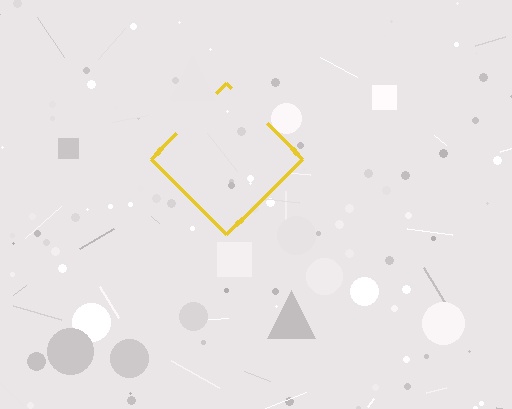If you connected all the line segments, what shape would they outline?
They would outline a diamond.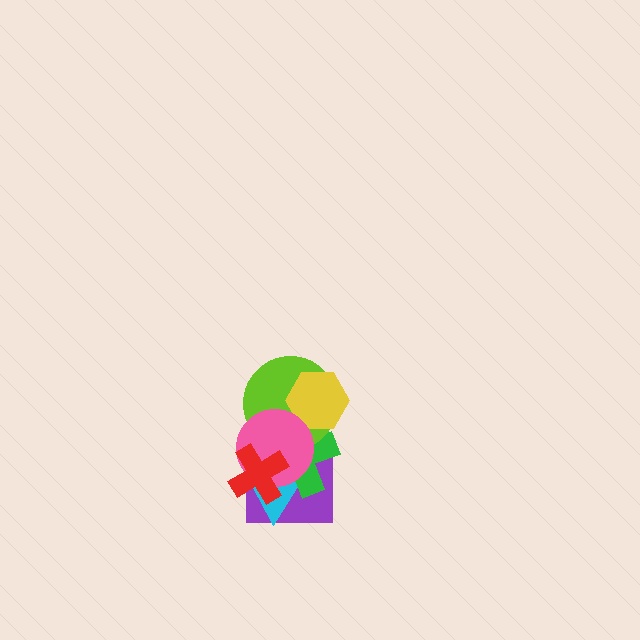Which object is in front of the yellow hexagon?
The pink circle is in front of the yellow hexagon.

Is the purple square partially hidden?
Yes, it is partially covered by another shape.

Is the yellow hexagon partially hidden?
Yes, it is partially covered by another shape.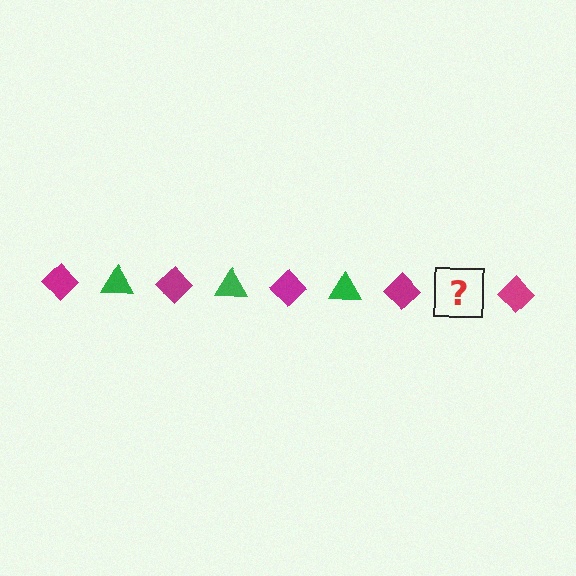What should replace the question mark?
The question mark should be replaced with a green triangle.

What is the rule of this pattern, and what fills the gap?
The rule is that the pattern alternates between magenta diamond and green triangle. The gap should be filled with a green triangle.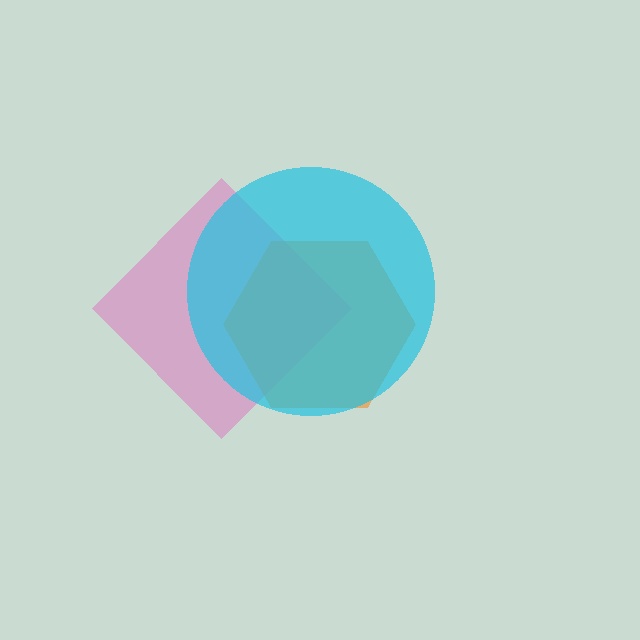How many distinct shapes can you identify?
There are 3 distinct shapes: a pink diamond, an orange hexagon, a cyan circle.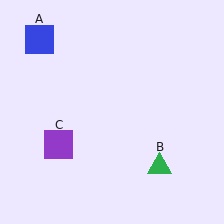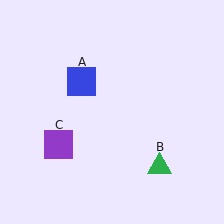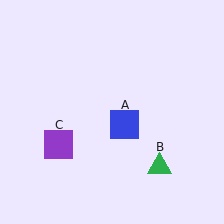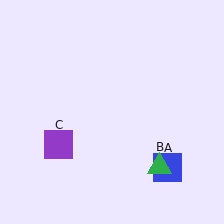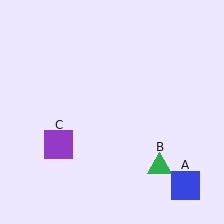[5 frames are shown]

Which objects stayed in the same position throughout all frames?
Green triangle (object B) and purple square (object C) remained stationary.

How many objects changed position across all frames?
1 object changed position: blue square (object A).